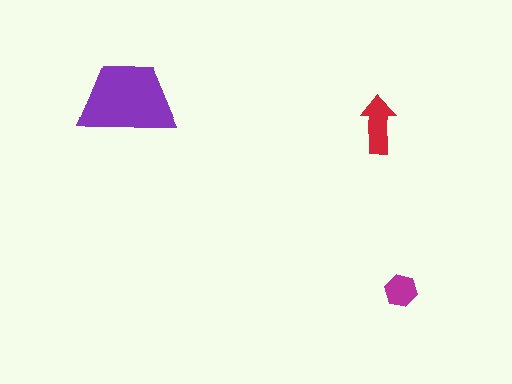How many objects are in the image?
There are 3 objects in the image.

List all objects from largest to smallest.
The purple trapezoid, the red arrow, the magenta hexagon.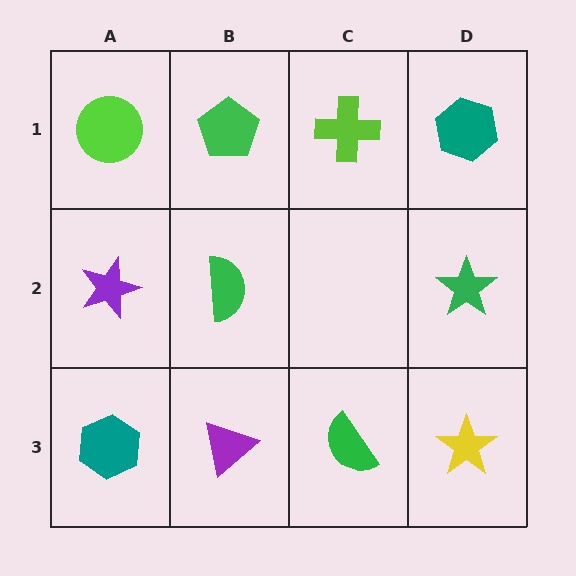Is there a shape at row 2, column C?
No, that cell is empty.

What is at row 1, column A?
A lime circle.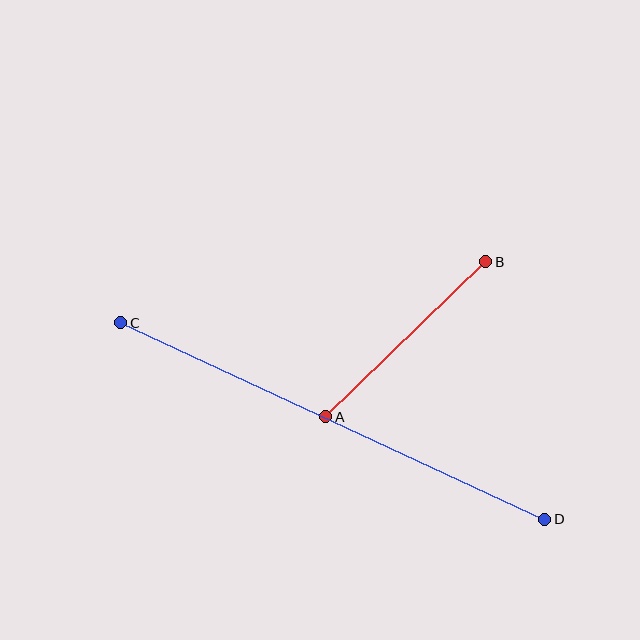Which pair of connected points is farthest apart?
Points C and D are farthest apart.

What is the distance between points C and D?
The distance is approximately 468 pixels.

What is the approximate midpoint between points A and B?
The midpoint is at approximately (406, 339) pixels.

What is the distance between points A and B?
The distance is approximately 223 pixels.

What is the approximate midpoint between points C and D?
The midpoint is at approximately (333, 421) pixels.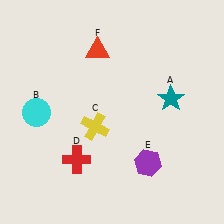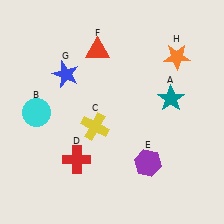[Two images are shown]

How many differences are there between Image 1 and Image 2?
There are 2 differences between the two images.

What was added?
A blue star (G), an orange star (H) were added in Image 2.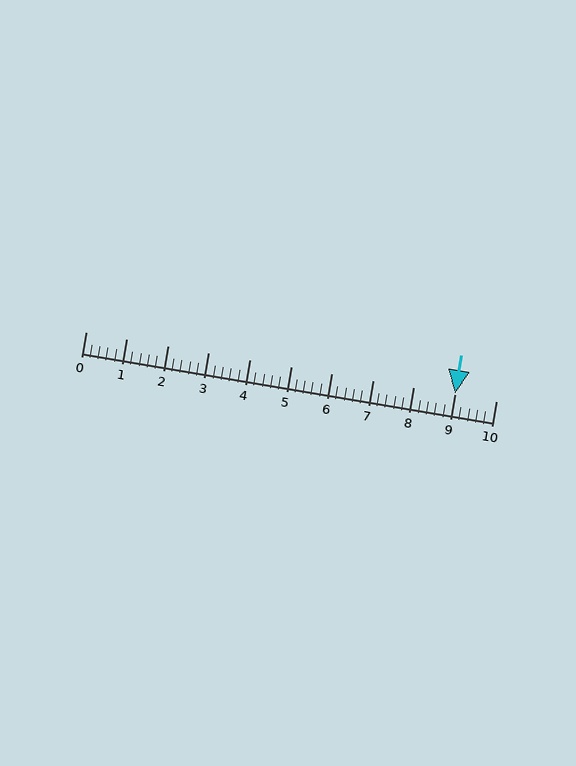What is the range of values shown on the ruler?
The ruler shows values from 0 to 10.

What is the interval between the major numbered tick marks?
The major tick marks are spaced 1 units apart.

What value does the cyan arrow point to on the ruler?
The cyan arrow points to approximately 9.0.